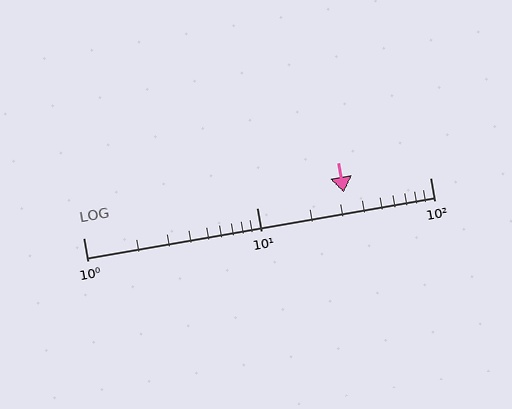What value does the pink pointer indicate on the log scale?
The pointer indicates approximately 32.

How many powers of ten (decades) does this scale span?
The scale spans 2 decades, from 1 to 100.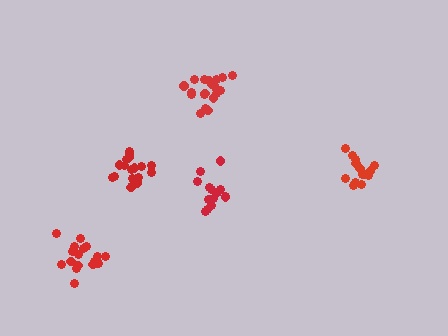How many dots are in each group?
Group 1: 19 dots, Group 2: 14 dots, Group 3: 18 dots, Group 4: 14 dots, Group 5: 20 dots (85 total).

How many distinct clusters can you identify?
There are 5 distinct clusters.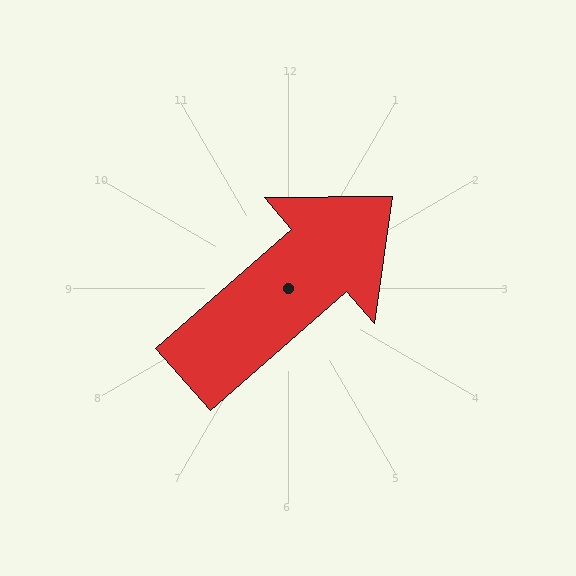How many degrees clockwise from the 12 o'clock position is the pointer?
Approximately 49 degrees.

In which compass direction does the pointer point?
Northeast.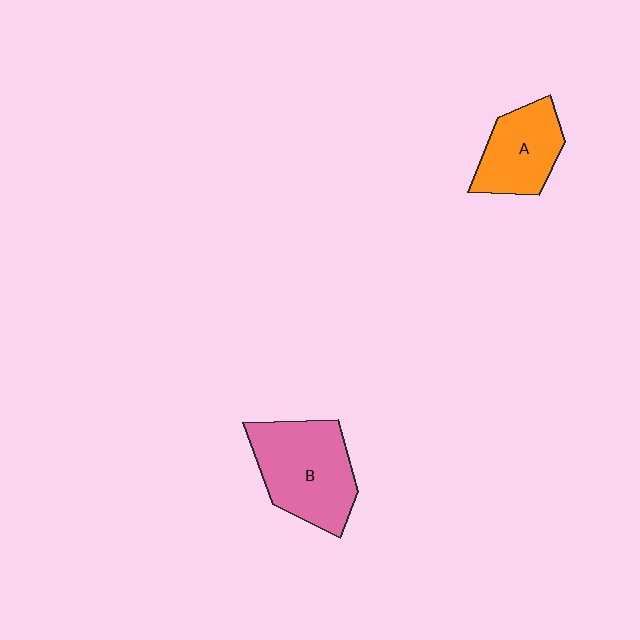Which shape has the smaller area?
Shape A (orange).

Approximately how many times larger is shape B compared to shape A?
Approximately 1.5 times.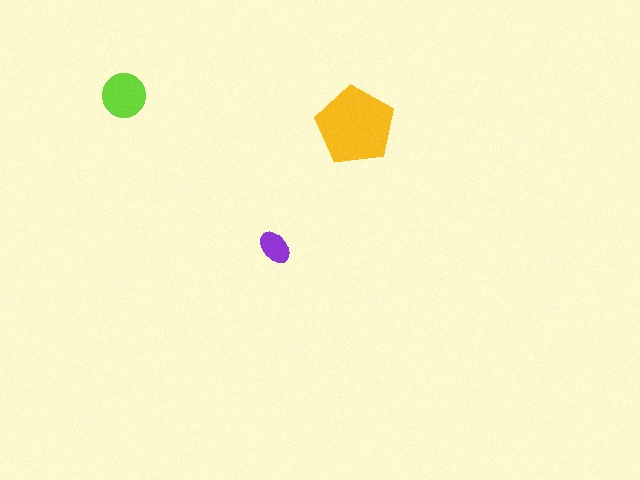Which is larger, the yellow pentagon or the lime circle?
The yellow pentagon.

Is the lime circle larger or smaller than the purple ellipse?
Larger.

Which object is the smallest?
The purple ellipse.